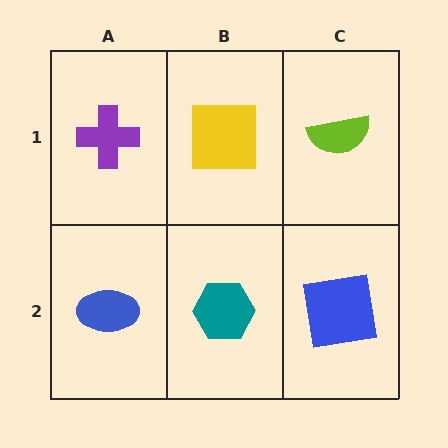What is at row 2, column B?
A teal hexagon.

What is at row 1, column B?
A yellow square.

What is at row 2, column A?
A blue ellipse.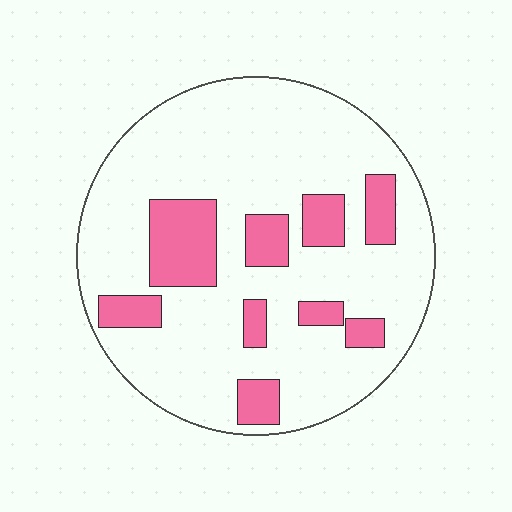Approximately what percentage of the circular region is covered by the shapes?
Approximately 20%.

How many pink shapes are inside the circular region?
9.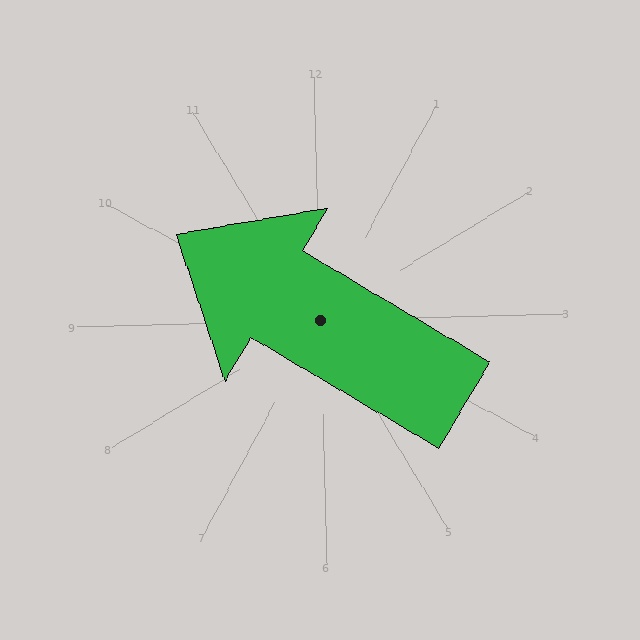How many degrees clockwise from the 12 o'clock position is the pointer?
Approximately 302 degrees.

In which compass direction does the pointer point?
Northwest.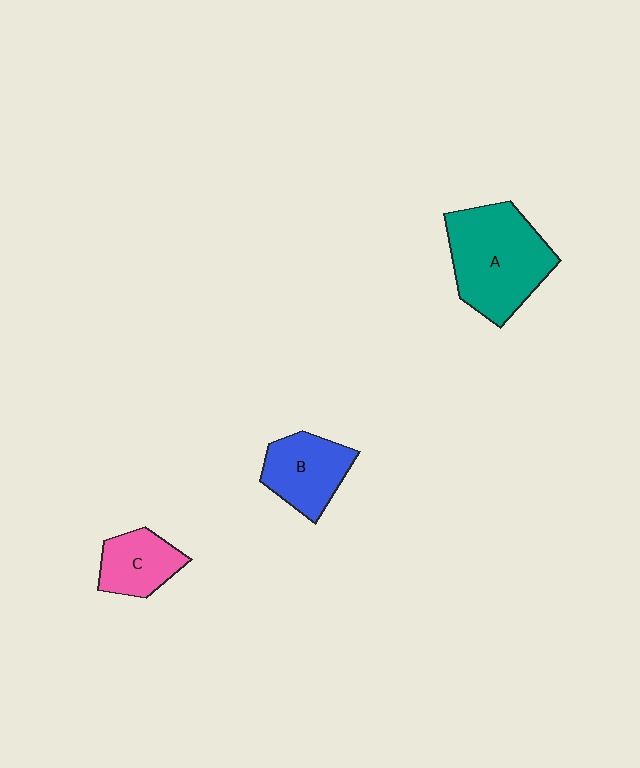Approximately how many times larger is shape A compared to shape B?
Approximately 1.7 times.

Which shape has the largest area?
Shape A (teal).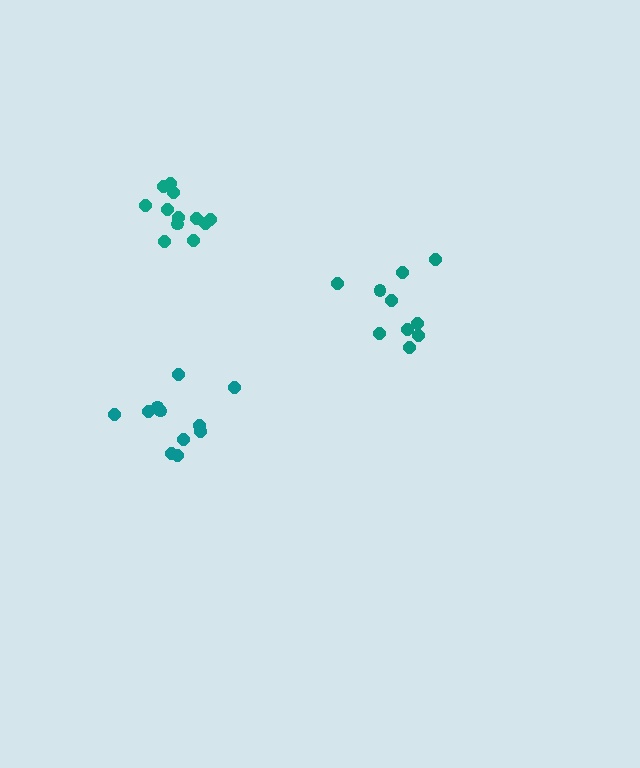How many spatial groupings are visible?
There are 3 spatial groupings.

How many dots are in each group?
Group 1: 10 dots, Group 2: 12 dots, Group 3: 11 dots (33 total).